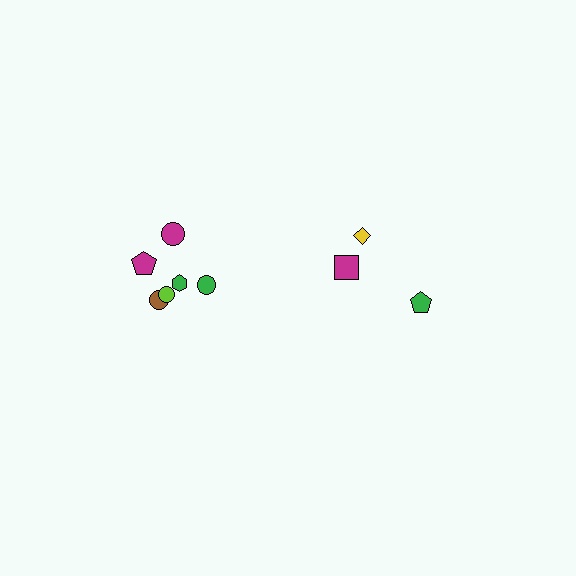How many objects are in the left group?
There are 6 objects.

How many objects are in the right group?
There are 3 objects.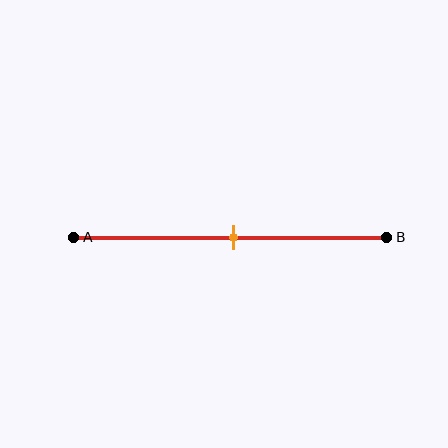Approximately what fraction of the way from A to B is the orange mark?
The orange mark is approximately 50% of the way from A to B.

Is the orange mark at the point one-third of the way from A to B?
No, the mark is at about 50% from A, not at the 33% one-third point.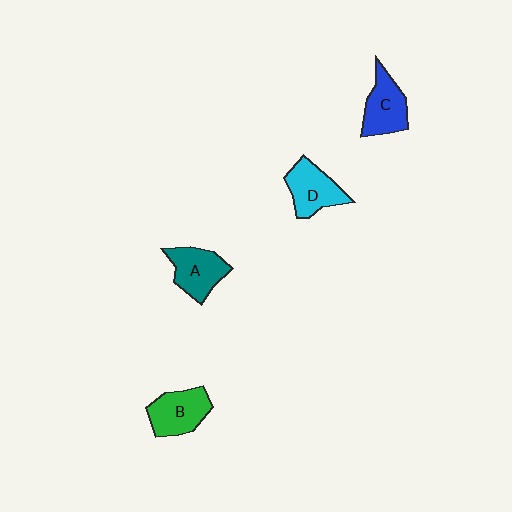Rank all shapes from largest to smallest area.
From largest to smallest: B (green), A (teal), D (cyan), C (blue).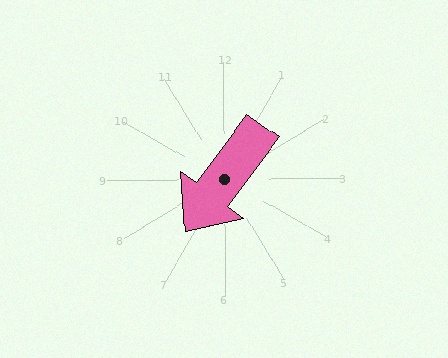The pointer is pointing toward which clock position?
Roughly 7 o'clock.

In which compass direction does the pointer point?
Southwest.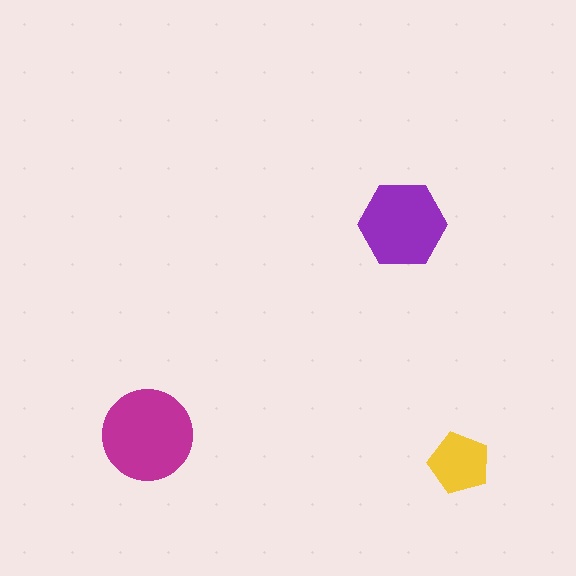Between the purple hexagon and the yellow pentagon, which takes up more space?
The purple hexagon.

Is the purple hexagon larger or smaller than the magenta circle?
Smaller.